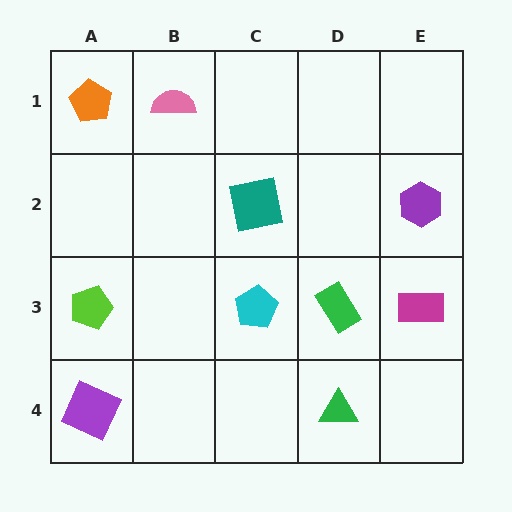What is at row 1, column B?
A pink semicircle.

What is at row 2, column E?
A purple hexagon.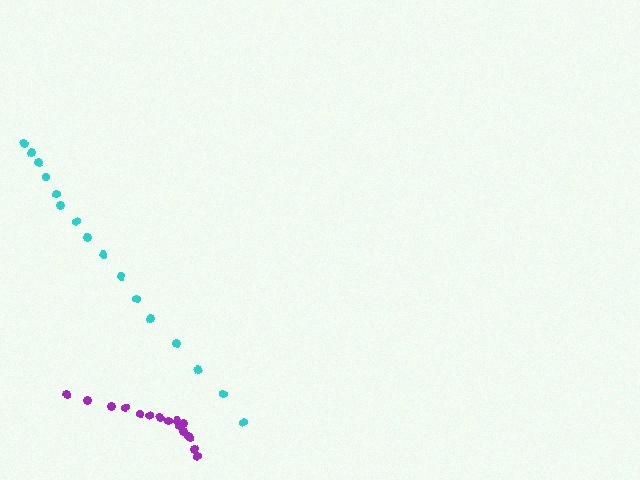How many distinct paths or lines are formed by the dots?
There are 2 distinct paths.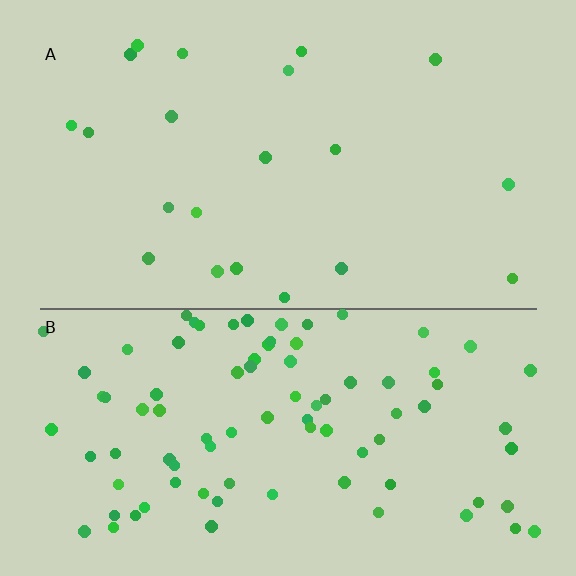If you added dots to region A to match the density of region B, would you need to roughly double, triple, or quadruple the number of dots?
Approximately quadruple.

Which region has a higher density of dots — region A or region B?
B (the bottom).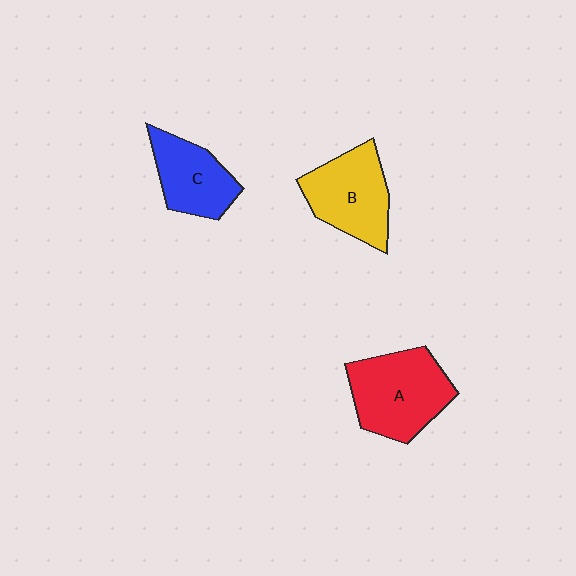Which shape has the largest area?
Shape A (red).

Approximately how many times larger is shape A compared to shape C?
Approximately 1.4 times.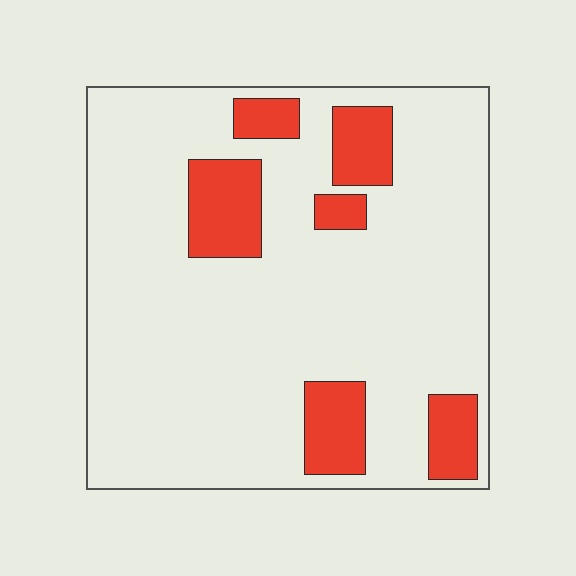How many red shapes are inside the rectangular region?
6.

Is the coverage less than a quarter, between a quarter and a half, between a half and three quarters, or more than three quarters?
Less than a quarter.